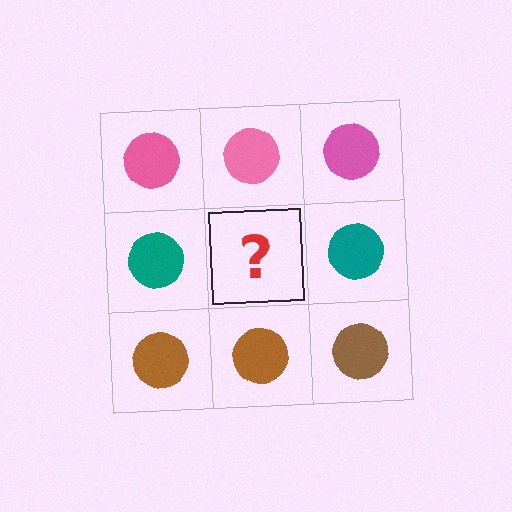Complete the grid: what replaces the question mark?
The question mark should be replaced with a teal circle.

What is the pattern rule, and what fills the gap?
The rule is that each row has a consistent color. The gap should be filled with a teal circle.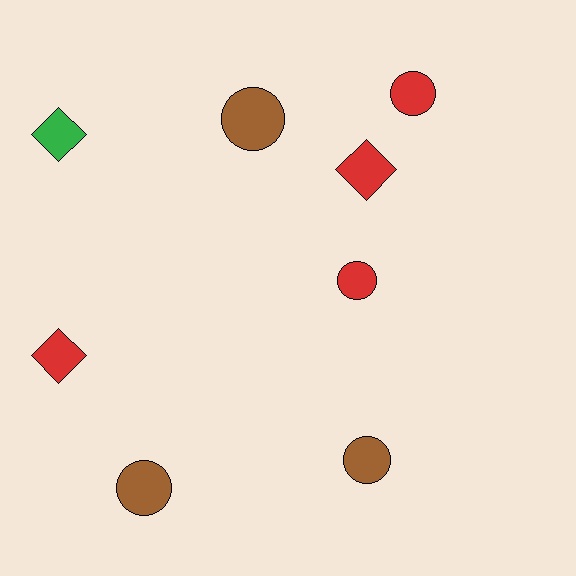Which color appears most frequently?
Red, with 4 objects.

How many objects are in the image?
There are 8 objects.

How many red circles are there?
There are 2 red circles.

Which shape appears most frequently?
Circle, with 5 objects.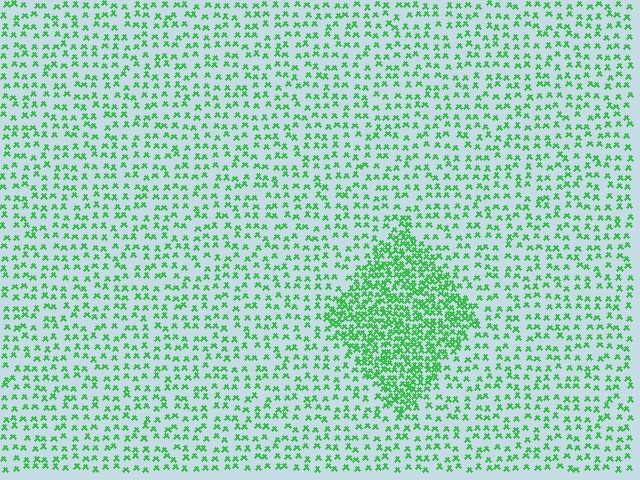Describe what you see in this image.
The image contains small green elements arranged at two different densities. A diamond-shaped region is visible where the elements are more densely packed than the surrounding area.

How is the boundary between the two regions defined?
The boundary is defined by a change in element density (approximately 2.5x ratio). All elements are the same color, size, and shape.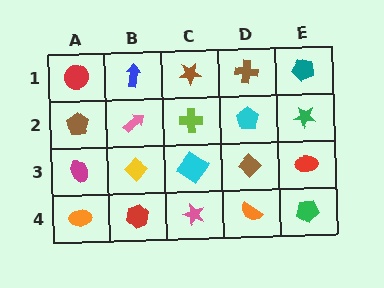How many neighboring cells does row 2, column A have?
3.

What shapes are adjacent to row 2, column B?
A blue arrow (row 1, column B), a yellow diamond (row 3, column B), a brown pentagon (row 2, column A), a lime cross (row 2, column C).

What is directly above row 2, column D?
A brown cross.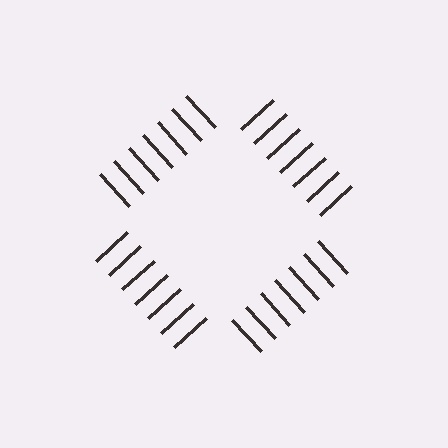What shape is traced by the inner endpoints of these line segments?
An illusory square — the line segments terminate on its edges but no continuous stroke is drawn.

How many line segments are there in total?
28 — 7 along each of the 4 edges.